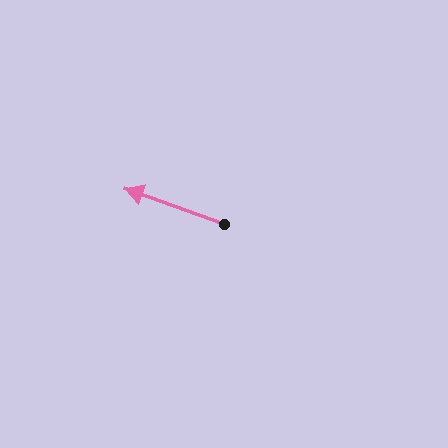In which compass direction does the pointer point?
West.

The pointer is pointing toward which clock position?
Roughly 10 o'clock.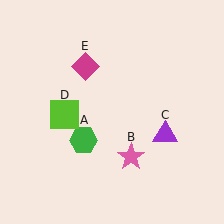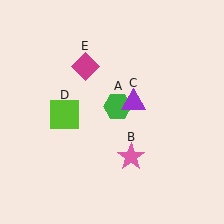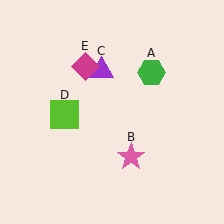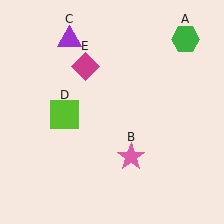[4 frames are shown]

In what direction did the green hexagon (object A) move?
The green hexagon (object A) moved up and to the right.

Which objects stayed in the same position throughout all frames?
Pink star (object B) and lime square (object D) and magenta diamond (object E) remained stationary.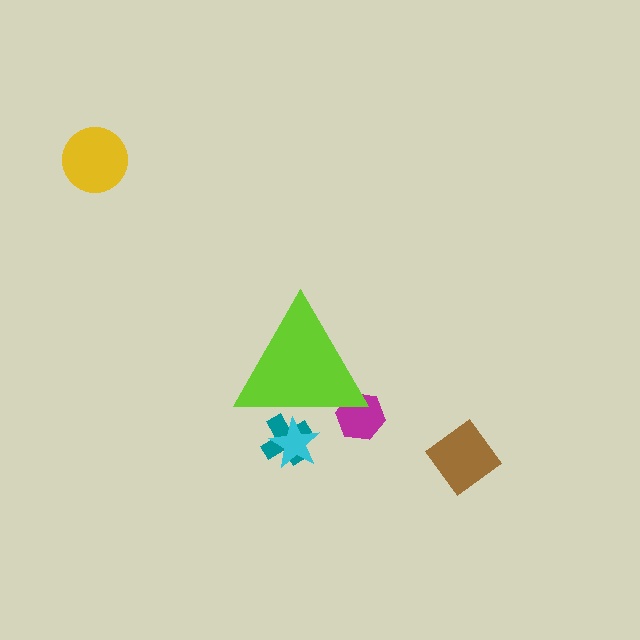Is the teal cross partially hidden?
Yes, the teal cross is partially hidden behind the lime triangle.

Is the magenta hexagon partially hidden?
Yes, the magenta hexagon is partially hidden behind the lime triangle.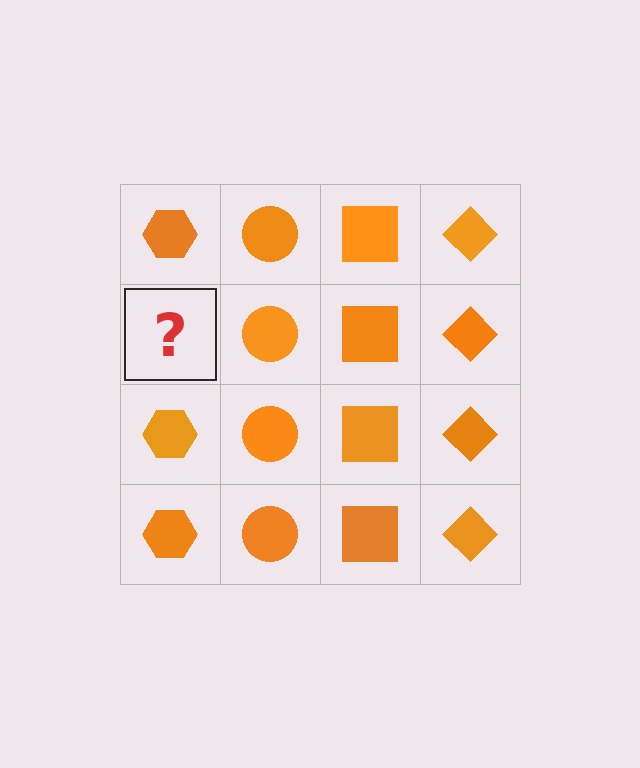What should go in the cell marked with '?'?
The missing cell should contain an orange hexagon.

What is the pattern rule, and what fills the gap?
The rule is that each column has a consistent shape. The gap should be filled with an orange hexagon.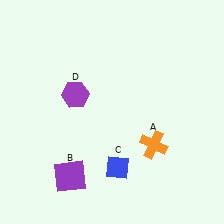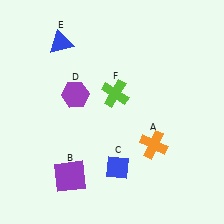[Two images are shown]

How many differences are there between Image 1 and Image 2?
There are 2 differences between the two images.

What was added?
A blue triangle (E), a lime cross (F) were added in Image 2.